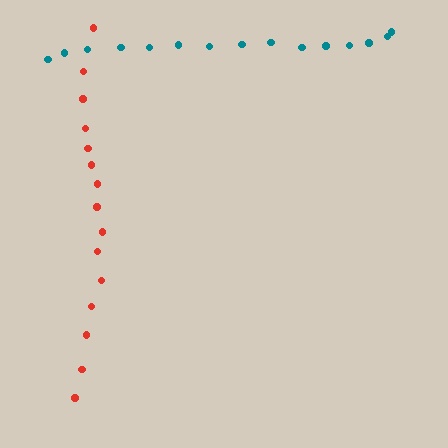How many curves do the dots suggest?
There are 2 distinct paths.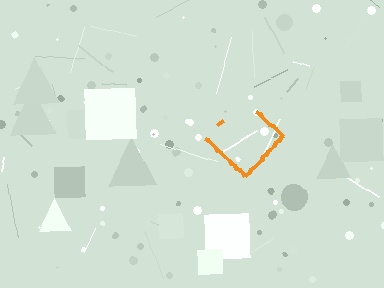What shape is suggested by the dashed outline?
The dashed outline suggests a diamond.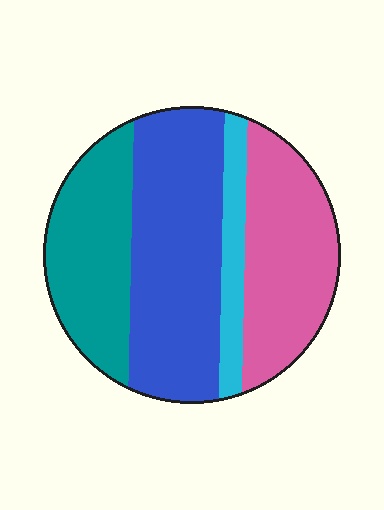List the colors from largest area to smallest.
From largest to smallest: blue, pink, teal, cyan.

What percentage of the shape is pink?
Pink takes up about one quarter (1/4) of the shape.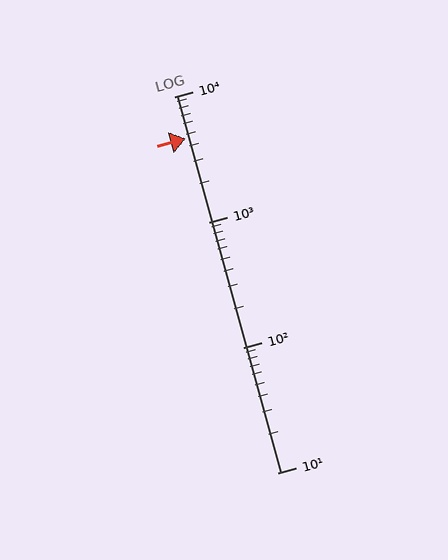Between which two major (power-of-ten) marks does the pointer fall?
The pointer is between 1000 and 10000.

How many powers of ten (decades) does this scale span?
The scale spans 3 decades, from 10 to 10000.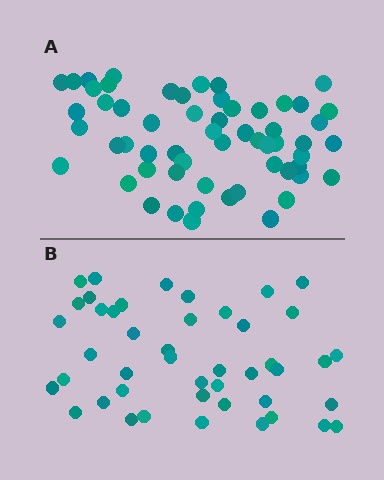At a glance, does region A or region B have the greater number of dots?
Region A (the top region) has more dots.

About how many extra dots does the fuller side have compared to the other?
Region A has approximately 15 more dots than region B.